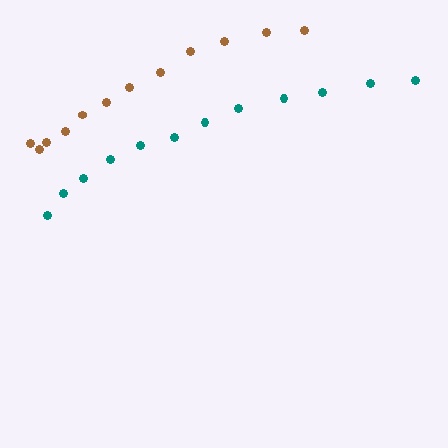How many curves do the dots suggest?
There are 2 distinct paths.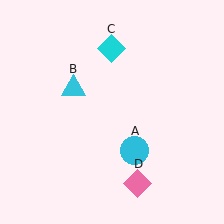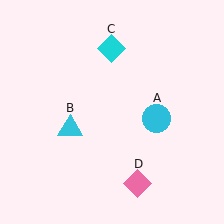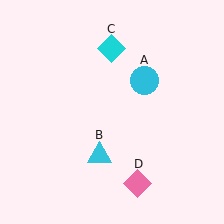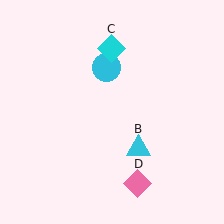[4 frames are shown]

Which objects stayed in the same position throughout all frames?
Cyan diamond (object C) and pink diamond (object D) remained stationary.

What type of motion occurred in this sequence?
The cyan circle (object A), cyan triangle (object B) rotated counterclockwise around the center of the scene.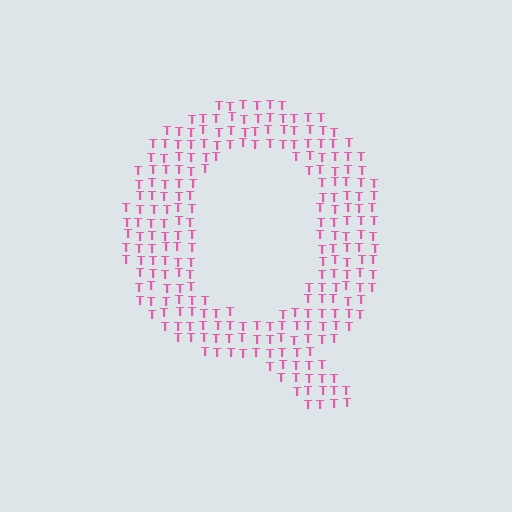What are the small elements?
The small elements are letter T's.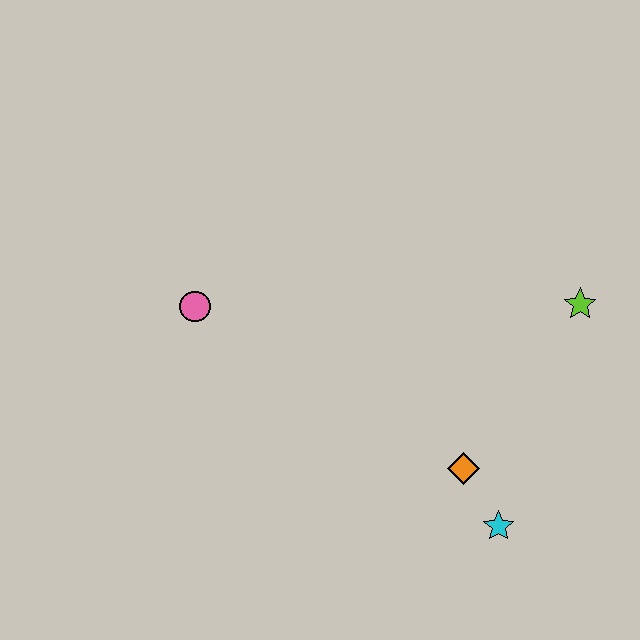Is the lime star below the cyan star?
No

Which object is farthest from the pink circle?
The lime star is farthest from the pink circle.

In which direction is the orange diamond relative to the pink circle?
The orange diamond is to the right of the pink circle.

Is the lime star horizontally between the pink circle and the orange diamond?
No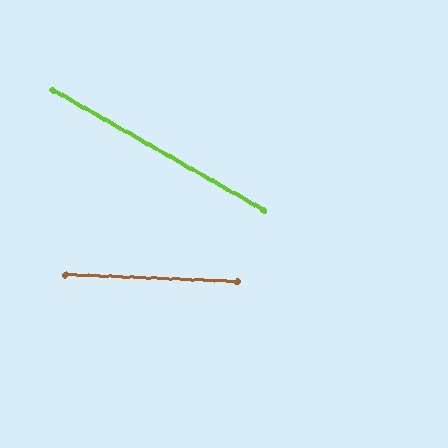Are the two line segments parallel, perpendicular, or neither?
Neither parallel nor perpendicular — they differ by about 27°.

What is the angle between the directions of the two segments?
Approximately 27 degrees.